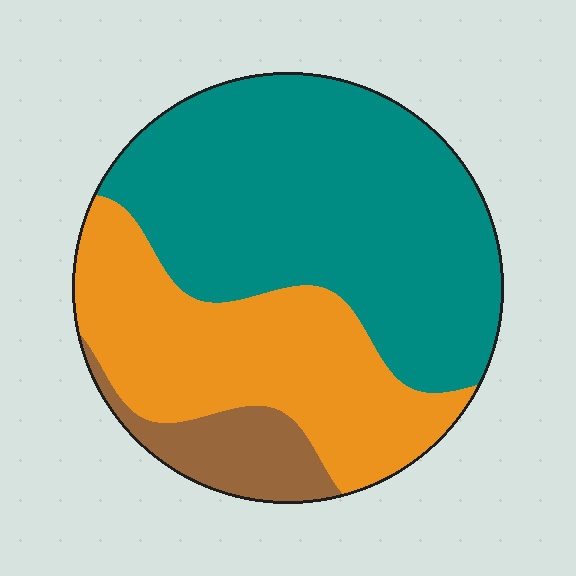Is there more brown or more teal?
Teal.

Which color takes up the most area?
Teal, at roughly 55%.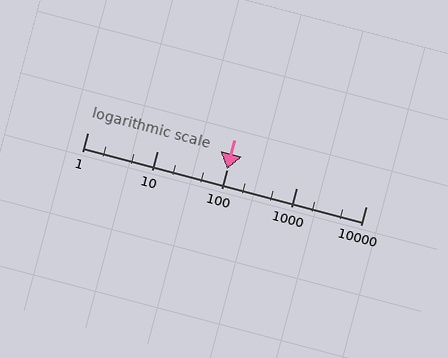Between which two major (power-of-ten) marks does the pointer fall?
The pointer is between 100 and 1000.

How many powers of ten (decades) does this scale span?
The scale spans 4 decades, from 1 to 10000.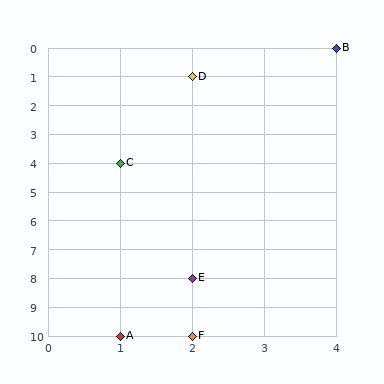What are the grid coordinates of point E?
Point E is at grid coordinates (2, 8).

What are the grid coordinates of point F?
Point F is at grid coordinates (2, 10).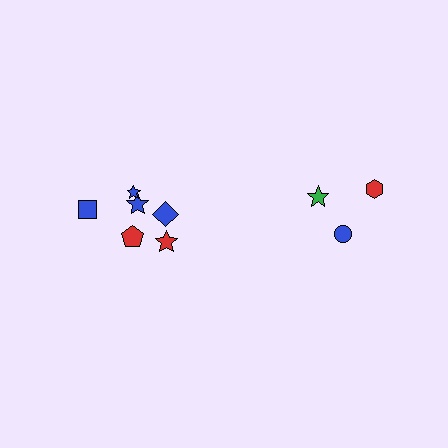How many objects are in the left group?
There are 6 objects.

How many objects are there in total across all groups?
There are 9 objects.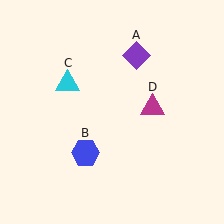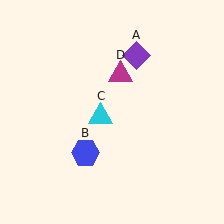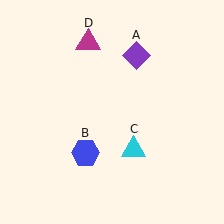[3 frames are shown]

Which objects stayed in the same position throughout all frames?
Purple diamond (object A) and blue hexagon (object B) remained stationary.